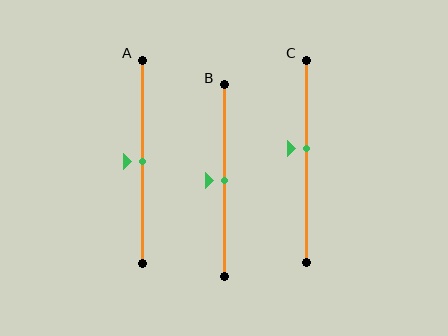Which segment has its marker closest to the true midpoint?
Segment A has its marker closest to the true midpoint.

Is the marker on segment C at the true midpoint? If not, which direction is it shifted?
No, the marker on segment C is shifted upward by about 6% of the segment length.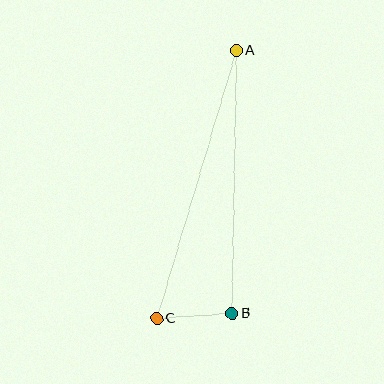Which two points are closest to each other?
Points B and C are closest to each other.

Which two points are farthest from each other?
Points A and C are farthest from each other.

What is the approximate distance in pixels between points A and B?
The distance between A and B is approximately 263 pixels.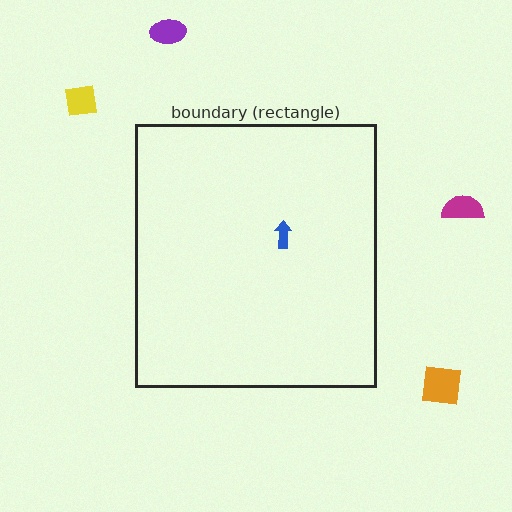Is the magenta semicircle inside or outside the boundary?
Outside.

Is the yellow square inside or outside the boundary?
Outside.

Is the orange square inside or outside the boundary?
Outside.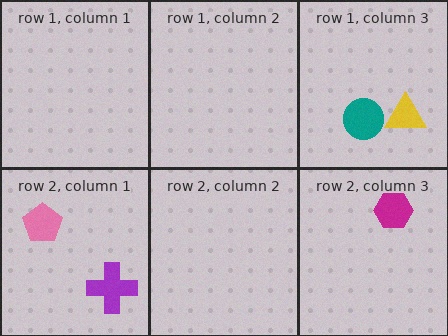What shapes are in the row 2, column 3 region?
The magenta hexagon.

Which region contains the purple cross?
The row 2, column 1 region.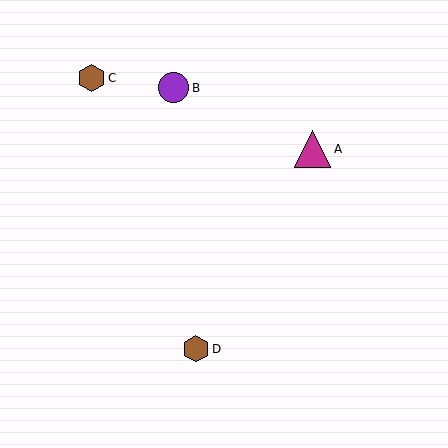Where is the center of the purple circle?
The center of the purple circle is at (174, 88).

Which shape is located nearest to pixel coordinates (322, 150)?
The magenta triangle (labeled A) at (313, 149) is nearest to that location.